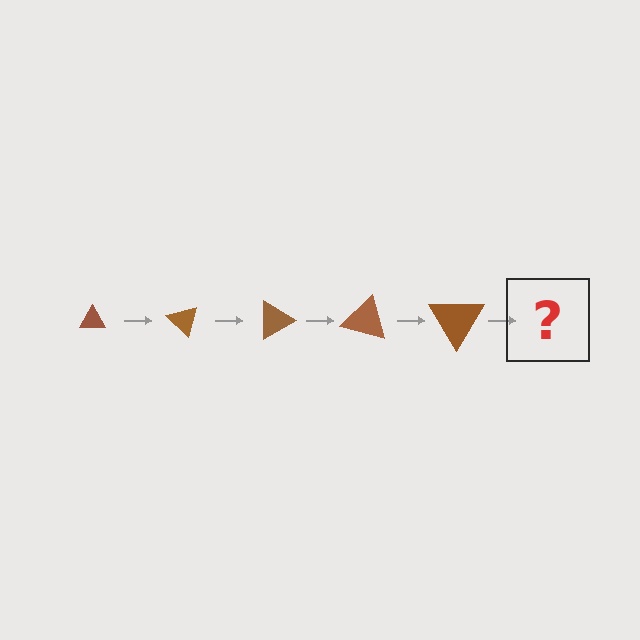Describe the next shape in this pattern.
It should be a triangle, larger than the previous one and rotated 225 degrees from the start.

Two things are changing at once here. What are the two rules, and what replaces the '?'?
The two rules are that the triangle grows larger each step and it rotates 45 degrees each step. The '?' should be a triangle, larger than the previous one and rotated 225 degrees from the start.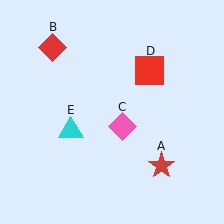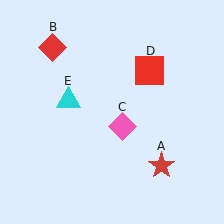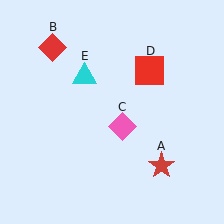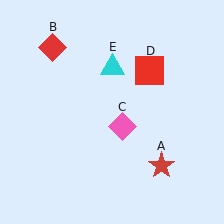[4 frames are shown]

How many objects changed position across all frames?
1 object changed position: cyan triangle (object E).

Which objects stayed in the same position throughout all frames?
Red star (object A) and red diamond (object B) and pink diamond (object C) and red square (object D) remained stationary.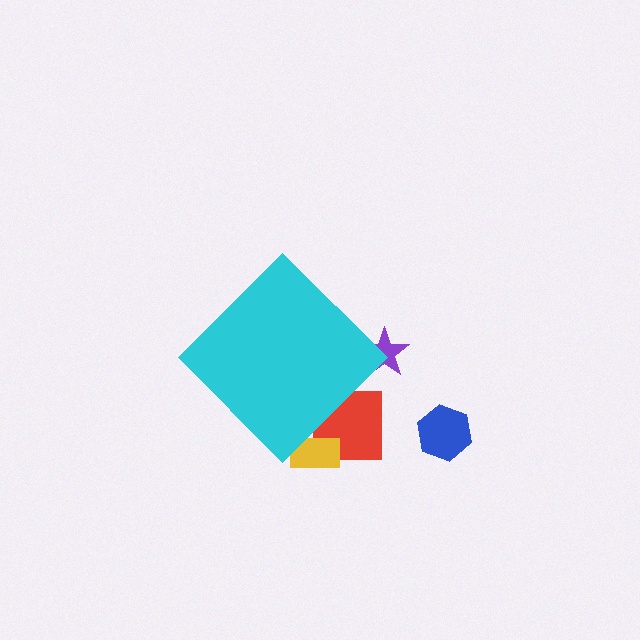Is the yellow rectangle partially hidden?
Yes, the yellow rectangle is partially hidden behind the cyan diamond.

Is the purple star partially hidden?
Yes, the purple star is partially hidden behind the cyan diamond.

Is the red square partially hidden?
Yes, the red square is partially hidden behind the cyan diamond.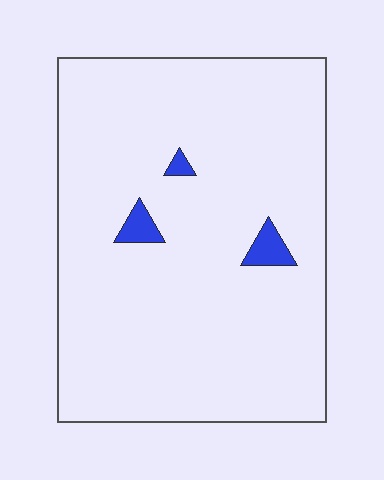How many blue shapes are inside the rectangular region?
3.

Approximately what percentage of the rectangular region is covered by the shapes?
Approximately 5%.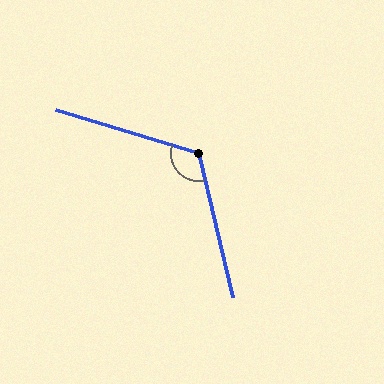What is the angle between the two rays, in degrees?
Approximately 120 degrees.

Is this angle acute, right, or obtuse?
It is obtuse.